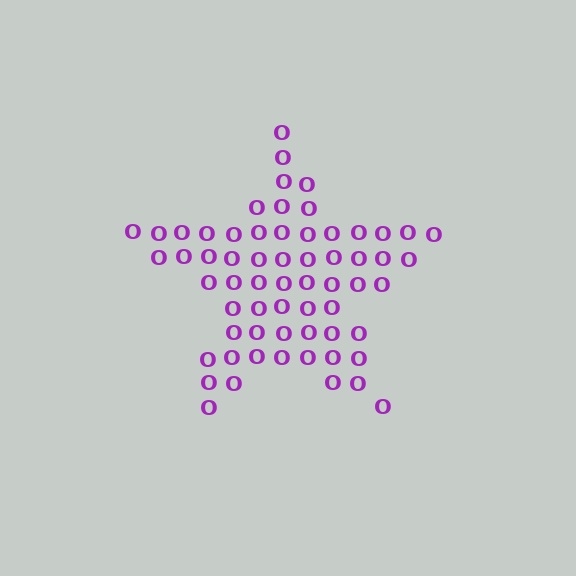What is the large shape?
The large shape is a star.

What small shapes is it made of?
It is made of small letter O's.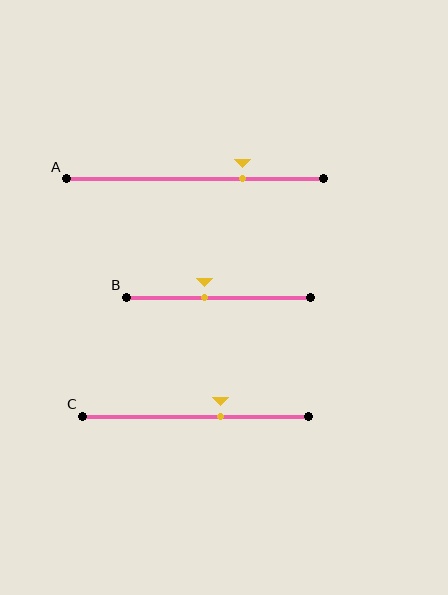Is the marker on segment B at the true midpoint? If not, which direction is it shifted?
No, the marker on segment B is shifted to the left by about 8% of the segment length.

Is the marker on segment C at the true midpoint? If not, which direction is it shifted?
No, the marker on segment C is shifted to the right by about 11% of the segment length.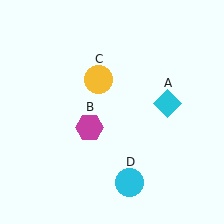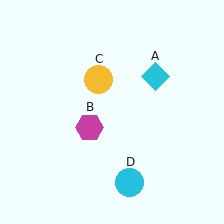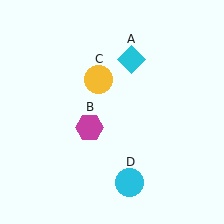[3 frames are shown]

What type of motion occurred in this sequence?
The cyan diamond (object A) rotated counterclockwise around the center of the scene.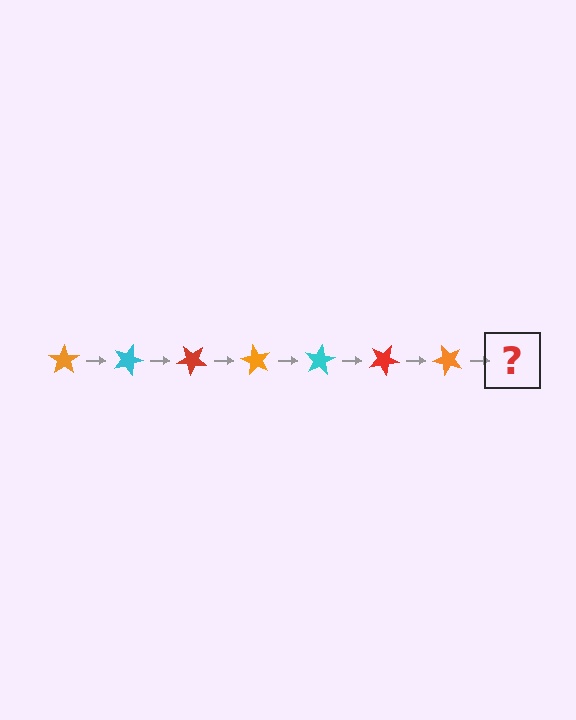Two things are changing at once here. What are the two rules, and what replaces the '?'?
The two rules are that it rotates 20 degrees each step and the color cycles through orange, cyan, and red. The '?' should be a cyan star, rotated 140 degrees from the start.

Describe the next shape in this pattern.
It should be a cyan star, rotated 140 degrees from the start.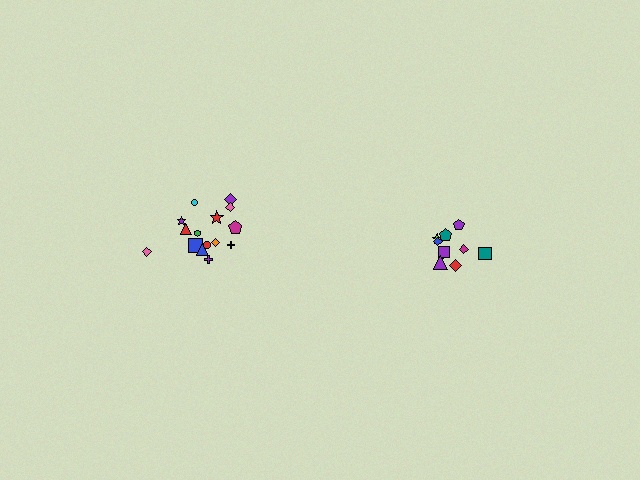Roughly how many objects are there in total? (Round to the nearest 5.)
Roughly 25 objects in total.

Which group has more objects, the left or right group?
The left group.